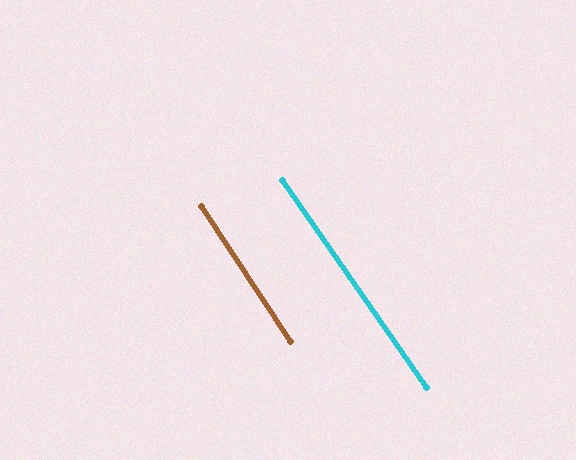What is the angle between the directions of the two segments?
Approximately 2 degrees.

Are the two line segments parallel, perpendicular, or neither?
Parallel — their directions differ by only 1.6°.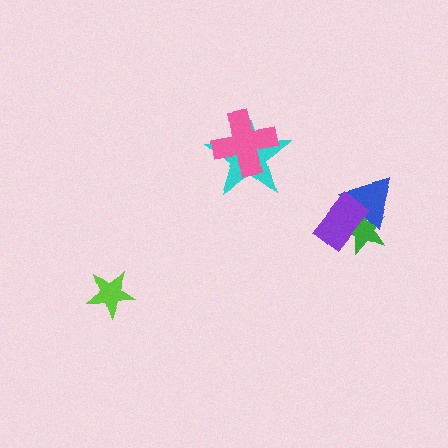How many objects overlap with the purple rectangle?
2 objects overlap with the purple rectangle.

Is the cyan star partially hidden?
Yes, it is partially covered by another shape.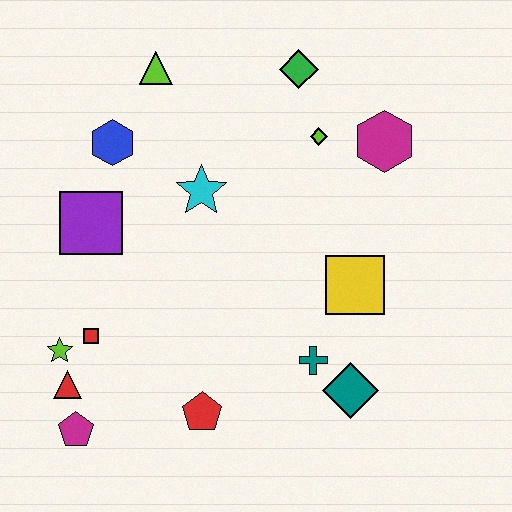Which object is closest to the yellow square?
The teal cross is closest to the yellow square.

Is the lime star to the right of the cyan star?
No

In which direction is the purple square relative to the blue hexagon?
The purple square is below the blue hexagon.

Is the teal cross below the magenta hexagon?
Yes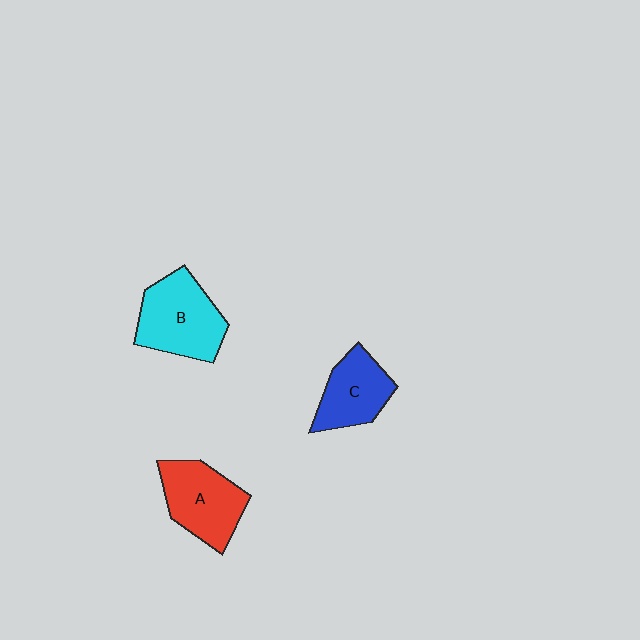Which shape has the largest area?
Shape B (cyan).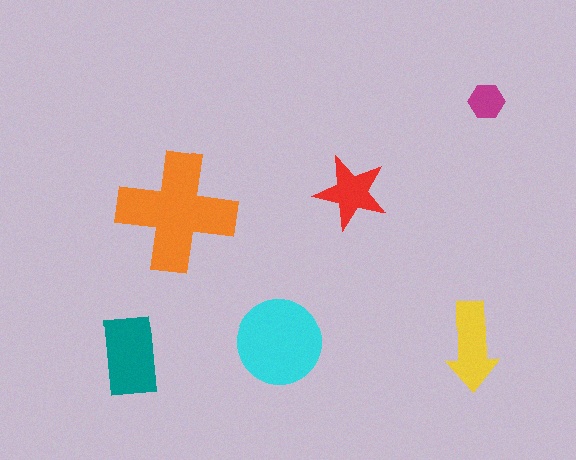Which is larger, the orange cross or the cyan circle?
The orange cross.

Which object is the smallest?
The magenta hexagon.